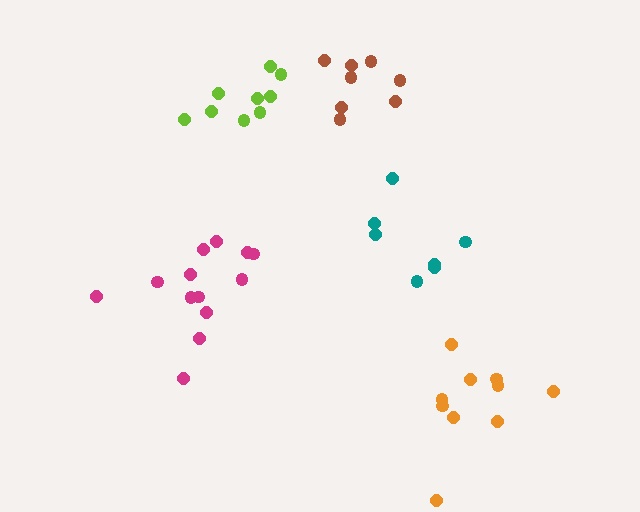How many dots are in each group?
Group 1: 7 dots, Group 2: 13 dots, Group 3: 9 dots, Group 4: 10 dots, Group 5: 8 dots (47 total).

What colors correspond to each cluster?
The clusters are colored: teal, magenta, lime, orange, brown.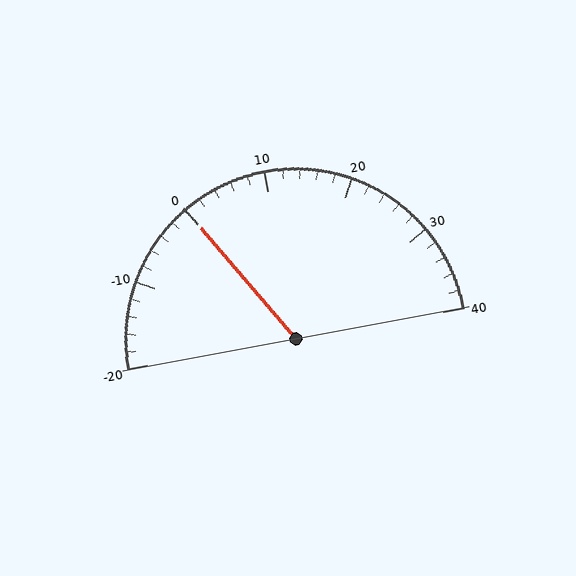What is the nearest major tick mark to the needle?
The nearest major tick mark is 0.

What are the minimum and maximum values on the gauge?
The gauge ranges from -20 to 40.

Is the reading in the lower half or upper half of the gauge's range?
The reading is in the lower half of the range (-20 to 40).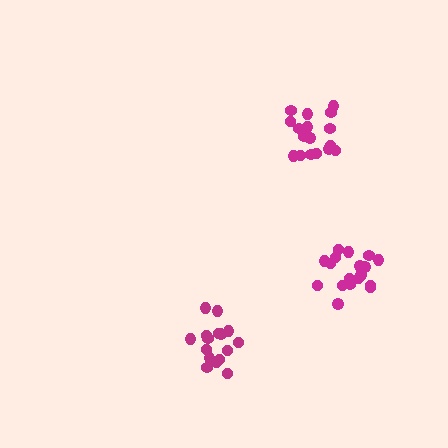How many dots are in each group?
Group 1: 17 dots, Group 2: 16 dots, Group 3: 19 dots (52 total).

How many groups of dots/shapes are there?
There are 3 groups.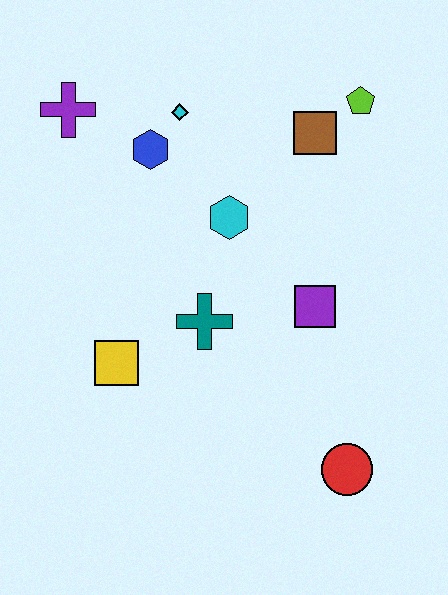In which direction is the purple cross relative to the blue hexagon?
The purple cross is to the left of the blue hexagon.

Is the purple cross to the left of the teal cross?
Yes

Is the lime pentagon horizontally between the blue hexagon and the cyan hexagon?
No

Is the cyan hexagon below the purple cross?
Yes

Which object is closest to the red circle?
The purple square is closest to the red circle.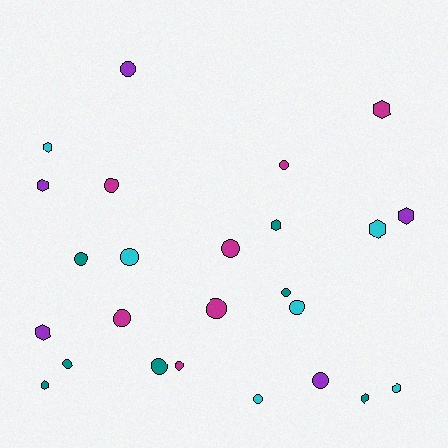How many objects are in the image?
There are 25 objects.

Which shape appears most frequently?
Circle, with 15 objects.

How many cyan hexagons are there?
There are 3 cyan hexagons.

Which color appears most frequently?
Teal, with 7 objects.